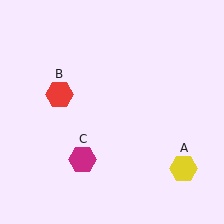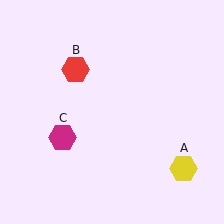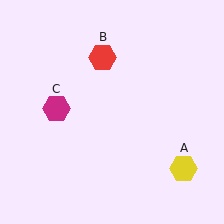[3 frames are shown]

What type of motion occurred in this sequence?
The red hexagon (object B), magenta hexagon (object C) rotated clockwise around the center of the scene.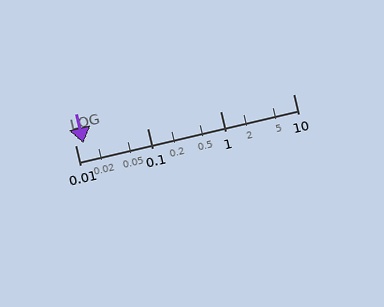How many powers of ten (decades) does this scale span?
The scale spans 3 decades, from 0.01 to 10.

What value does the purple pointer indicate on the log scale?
The pointer indicates approximately 0.013.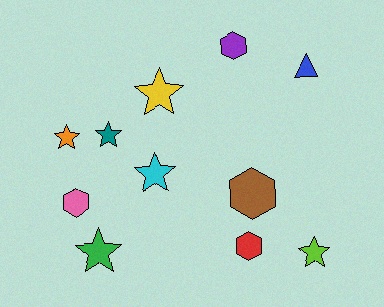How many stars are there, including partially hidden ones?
There are 6 stars.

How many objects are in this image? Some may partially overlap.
There are 11 objects.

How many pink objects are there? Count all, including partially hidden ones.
There is 1 pink object.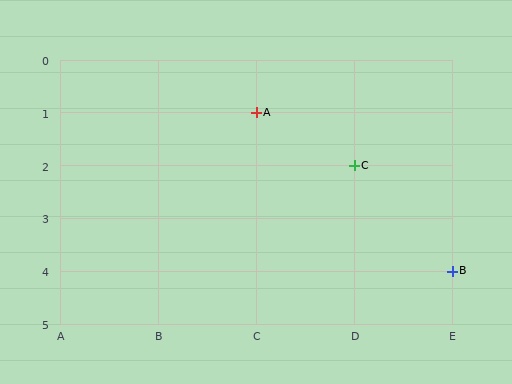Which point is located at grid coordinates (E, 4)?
Point B is at (E, 4).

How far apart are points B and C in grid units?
Points B and C are 1 column and 2 rows apart (about 2.2 grid units diagonally).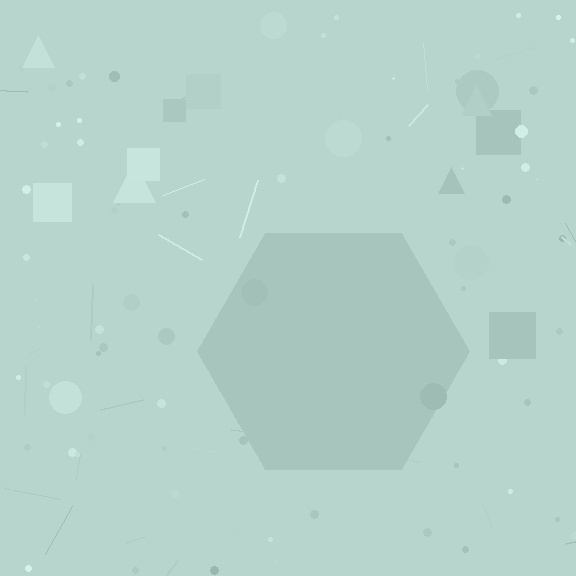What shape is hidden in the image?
A hexagon is hidden in the image.